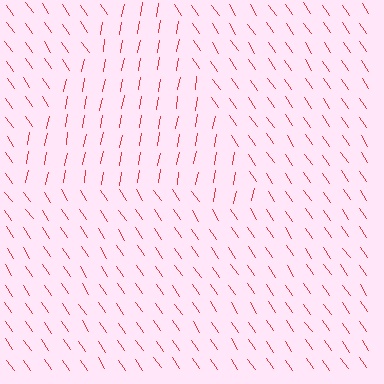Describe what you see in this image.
The image is filled with small red line segments. A triangle region in the image has lines oriented differently from the surrounding lines, creating a visible texture boundary.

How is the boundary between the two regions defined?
The boundary is defined purely by a change in line orientation (approximately 45 degrees difference). All lines are the same color and thickness.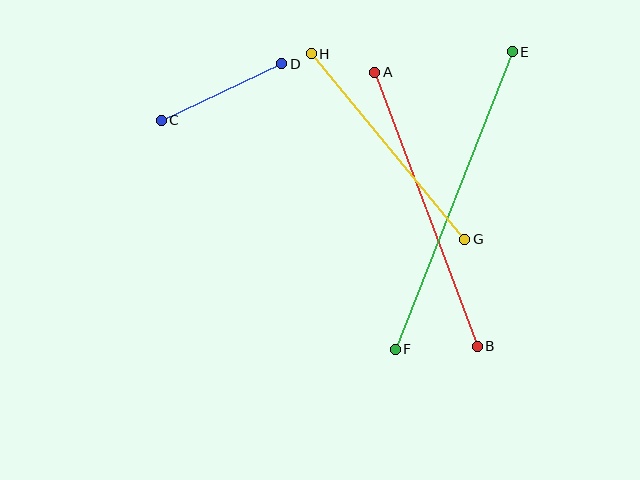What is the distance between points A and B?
The distance is approximately 292 pixels.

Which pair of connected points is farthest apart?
Points E and F are farthest apart.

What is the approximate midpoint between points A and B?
The midpoint is at approximately (426, 209) pixels.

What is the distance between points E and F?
The distance is approximately 320 pixels.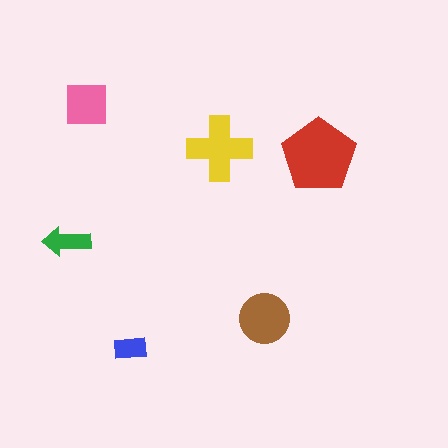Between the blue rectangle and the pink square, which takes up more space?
The pink square.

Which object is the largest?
The red pentagon.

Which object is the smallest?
The blue rectangle.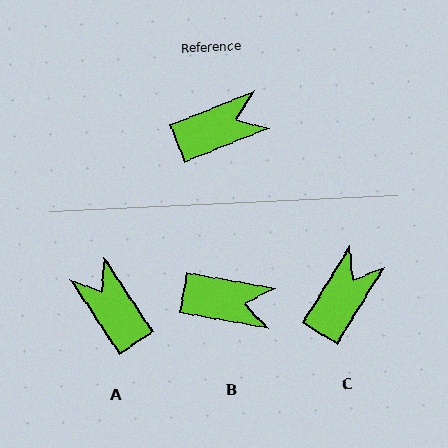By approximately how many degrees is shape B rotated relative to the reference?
Approximately 32 degrees clockwise.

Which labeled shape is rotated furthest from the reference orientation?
A, about 102 degrees away.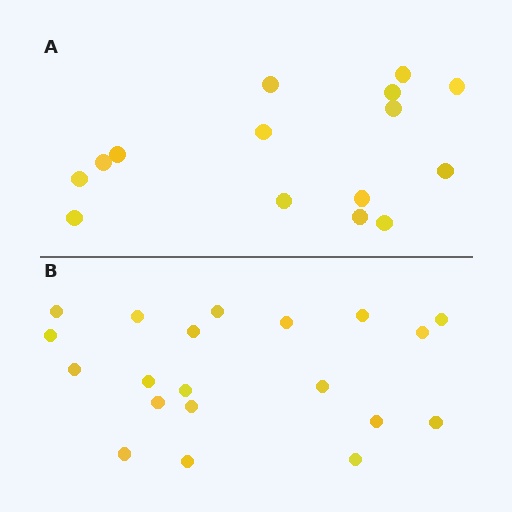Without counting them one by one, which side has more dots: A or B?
Region B (the bottom region) has more dots.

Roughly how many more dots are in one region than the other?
Region B has about 5 more dots than region A.